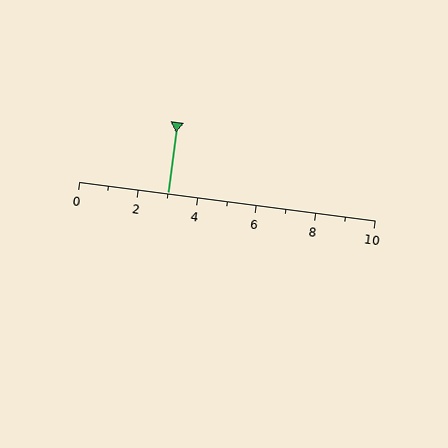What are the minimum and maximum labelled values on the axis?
The axis runs from 0 to 10.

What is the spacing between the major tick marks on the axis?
The major ticks are spaced 2 apart.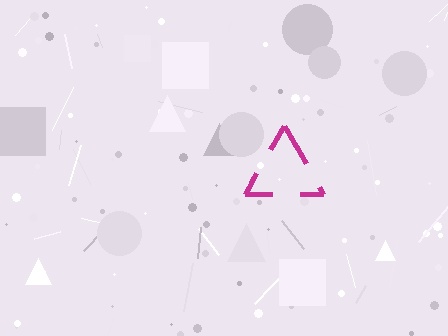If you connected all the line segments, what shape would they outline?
They would outline a triangle.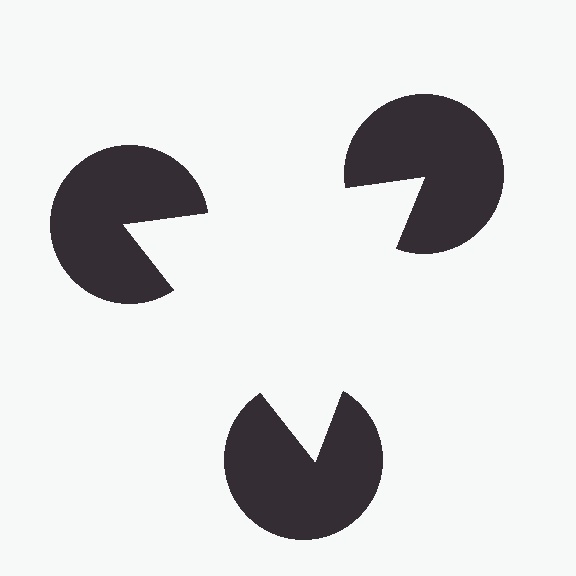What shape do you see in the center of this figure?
An illusory triangle — its edges are inferred from the aligned wedge cuts in the pac-man discs, not physically drawn.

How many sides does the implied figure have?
3 sides.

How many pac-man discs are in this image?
There are 3 — one at each vertex of the illusory triangle.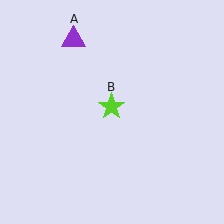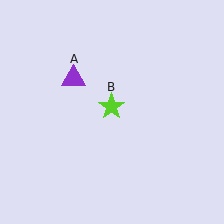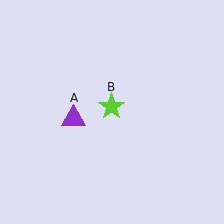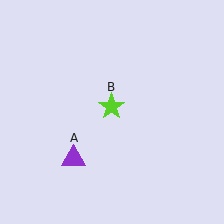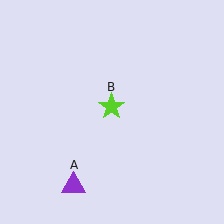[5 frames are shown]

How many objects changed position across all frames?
1 object changed position: purple triangle (object A).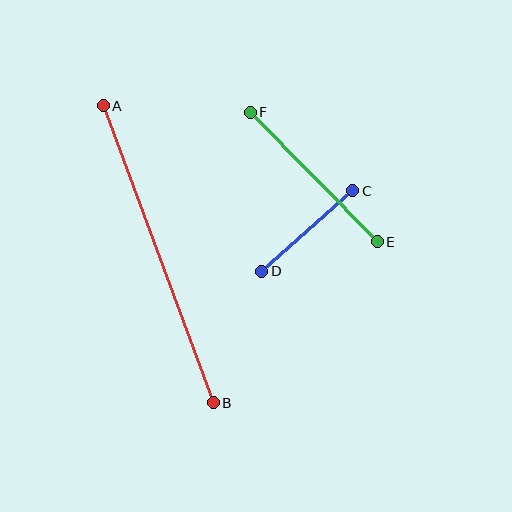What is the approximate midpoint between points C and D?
The midpoint is at approximately (307, 231) pixels.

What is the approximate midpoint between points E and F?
The midpoint is at approximately (314, 177) pixels.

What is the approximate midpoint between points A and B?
The midpoint is at approximately (158, 254) pixels.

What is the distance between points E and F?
The distance is approximately 181 pixels.